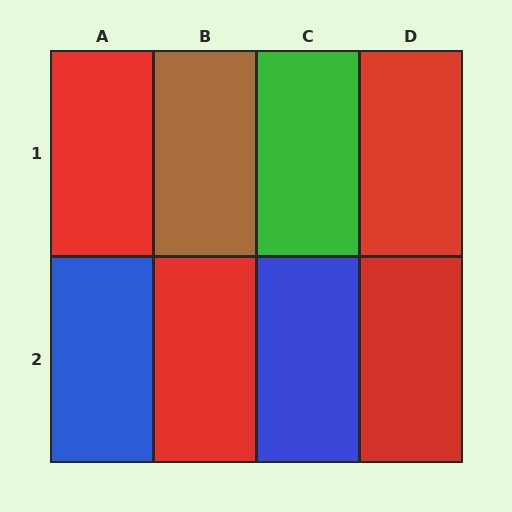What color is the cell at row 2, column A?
Blue.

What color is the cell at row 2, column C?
Blue.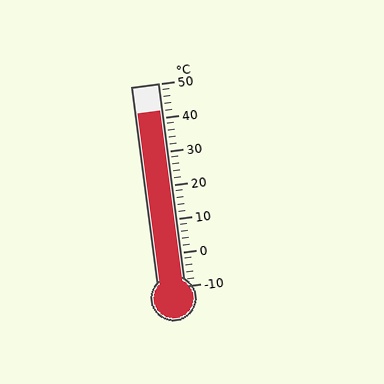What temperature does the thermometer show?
The thermometer shows approximately 42°C.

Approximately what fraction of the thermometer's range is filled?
The thermometer is filled to approximately 85% of its range.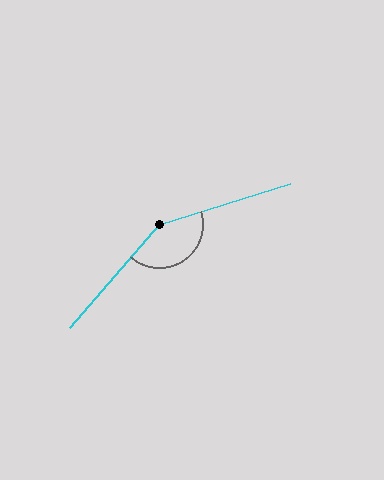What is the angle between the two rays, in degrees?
Approximately 148 degrees.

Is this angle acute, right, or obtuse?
It is obtuse.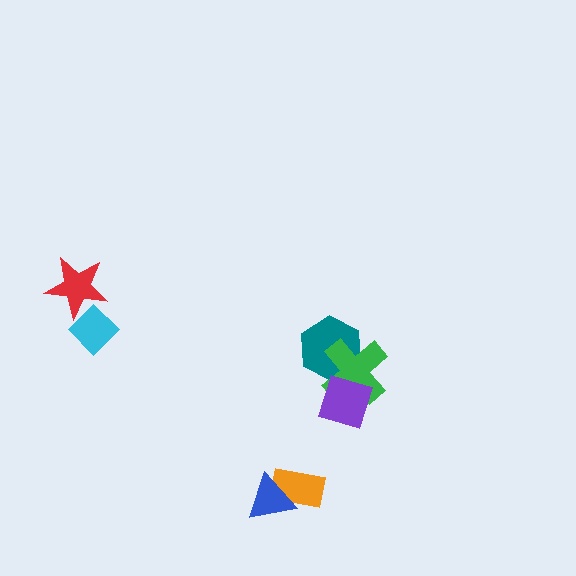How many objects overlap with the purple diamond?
2 objects overlap with the purple diamond.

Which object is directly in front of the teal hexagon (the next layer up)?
The green cross is directly in front of the teal hexagon.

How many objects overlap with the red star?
1 object overlaps with the red star.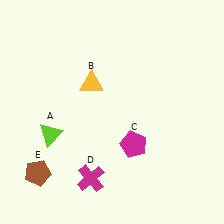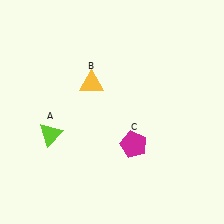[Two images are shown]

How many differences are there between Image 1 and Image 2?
There are 2 differences between the two images.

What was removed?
The brown pentagon (E), the magenta cross (D) were removed in Image 2.